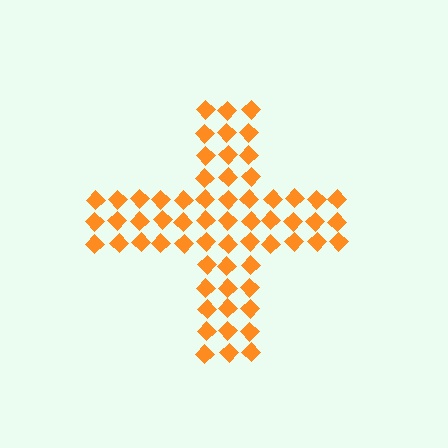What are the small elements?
The small elements are diamonds.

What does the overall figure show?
The overall figure shows a cross.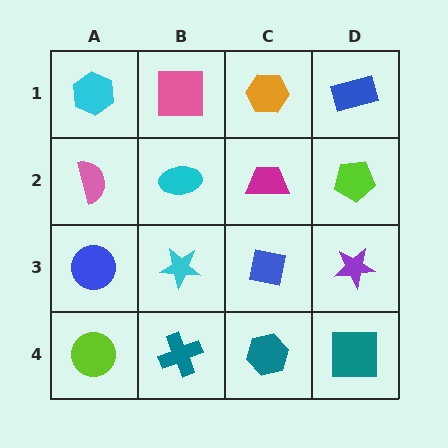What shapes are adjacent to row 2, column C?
An orange hexagon (row 1, column C), a blue square (row 3, column C), a cyan ellipse (row 2, column B), a lime pentagon (row 2, column D).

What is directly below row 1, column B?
A cyan ellipse.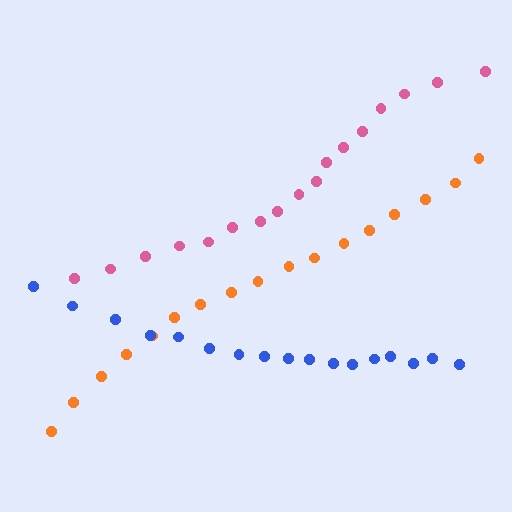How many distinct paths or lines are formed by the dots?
There are 3 distinct paths.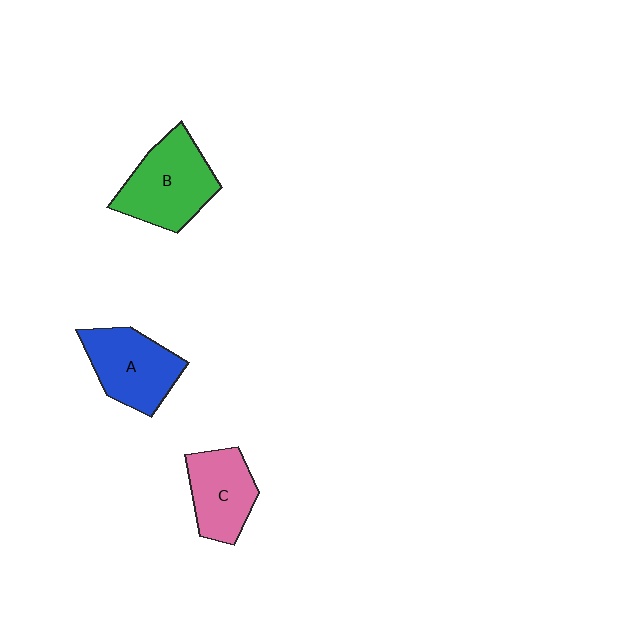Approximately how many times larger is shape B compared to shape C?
Approximately 1.3 times.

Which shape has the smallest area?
Shape C (pink).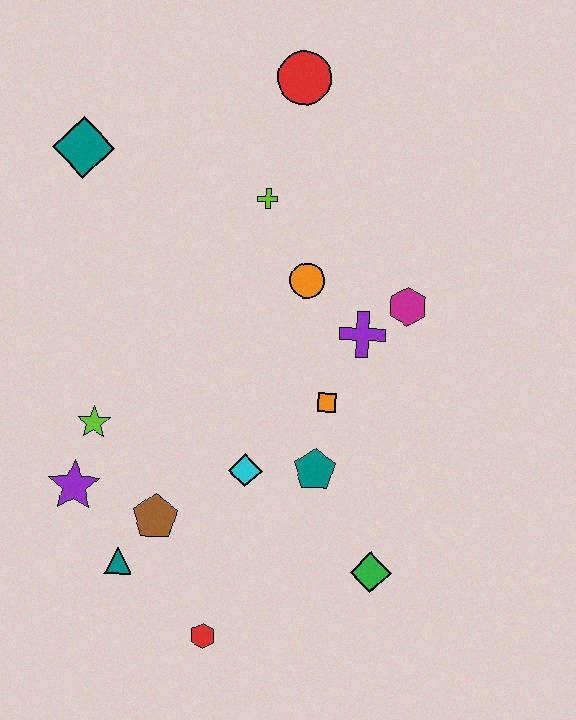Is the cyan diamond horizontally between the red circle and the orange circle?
No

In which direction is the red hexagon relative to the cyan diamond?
The red hexagon is below the cyan diamond.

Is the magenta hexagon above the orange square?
Yes